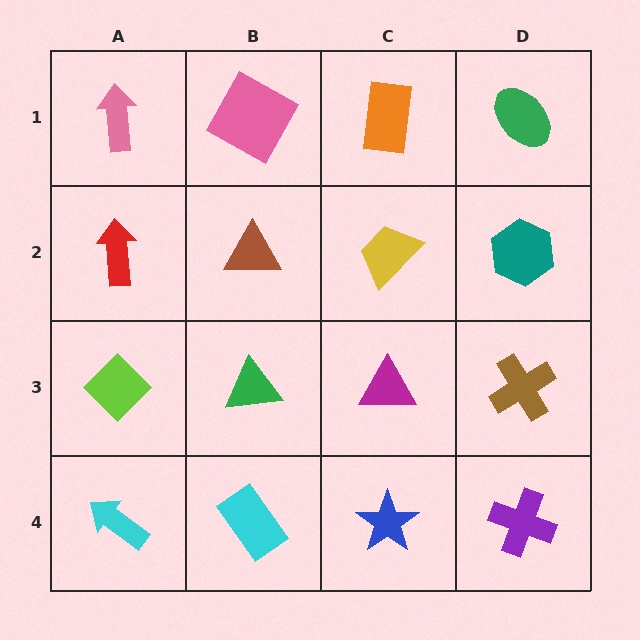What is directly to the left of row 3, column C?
A green triangle.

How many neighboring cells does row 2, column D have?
3.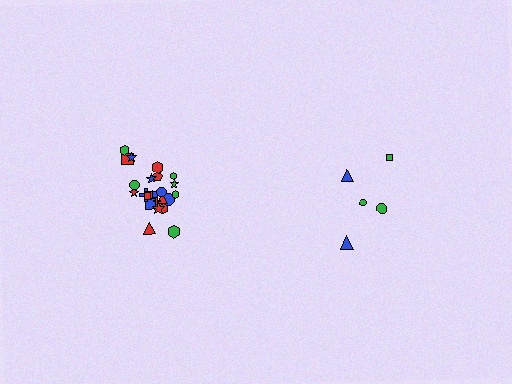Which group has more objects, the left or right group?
The left group.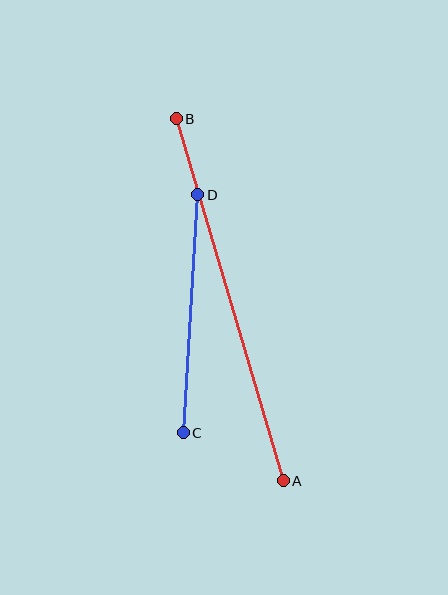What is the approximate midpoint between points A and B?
The midpoint is at approximately (230, 300) pixels.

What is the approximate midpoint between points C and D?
The midpoint is at approximately (190, 314) pixels.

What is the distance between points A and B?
The distance is approximately 377 pixels.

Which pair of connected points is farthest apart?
Points A and B are farthest apart.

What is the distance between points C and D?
The distance is approximately 238 pixels.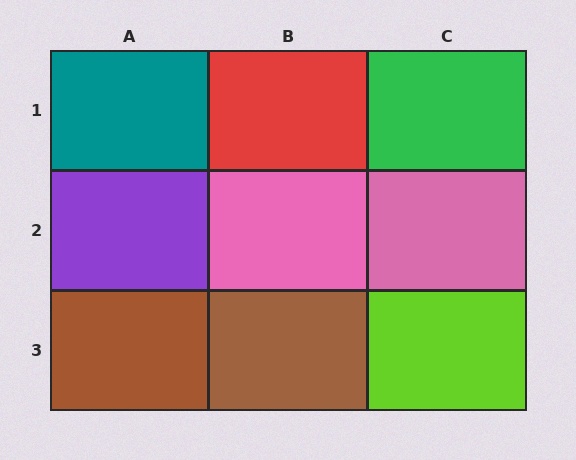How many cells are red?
1 cell is red.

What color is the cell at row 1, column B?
Red.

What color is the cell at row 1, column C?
Green.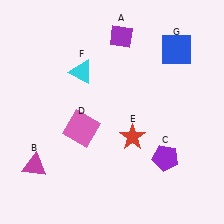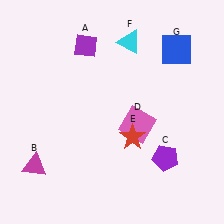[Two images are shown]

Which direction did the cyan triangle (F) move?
The cyan triangle (F) moved right.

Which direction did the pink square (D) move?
The pink square (D) moved right.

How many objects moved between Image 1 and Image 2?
3 objects moved between the two images.